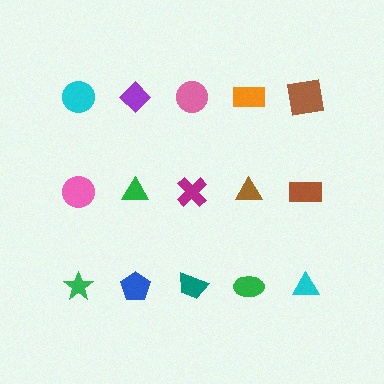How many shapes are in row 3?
5 shapes.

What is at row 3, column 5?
A cyan triangle.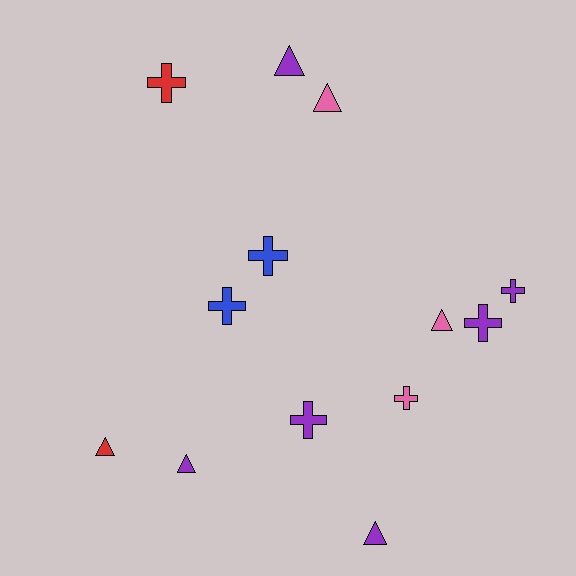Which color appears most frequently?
Purple, with 6 objects.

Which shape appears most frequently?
Cross, with 7 objects.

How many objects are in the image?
There are 13 objects.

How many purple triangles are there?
There are 3 purple triangles.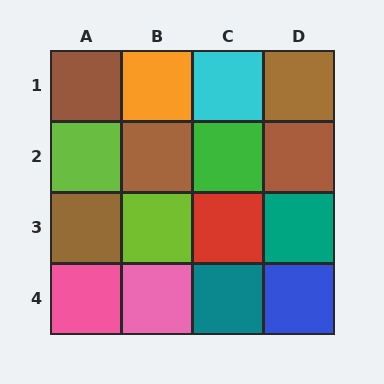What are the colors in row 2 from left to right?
Lime, brown, green, brown.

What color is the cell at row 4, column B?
Pink.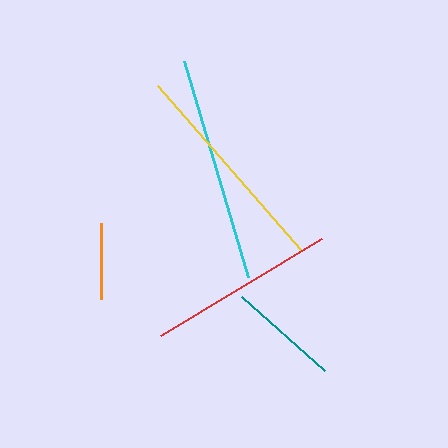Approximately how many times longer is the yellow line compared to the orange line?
The yellow line is approximately 2.9 times the length of the orange line.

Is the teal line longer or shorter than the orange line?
The teal line is longer than the orange line.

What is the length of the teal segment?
The teal segment is approximately 111 pixels long.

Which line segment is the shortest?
The orange line is the shortest at approximately 76 pixels.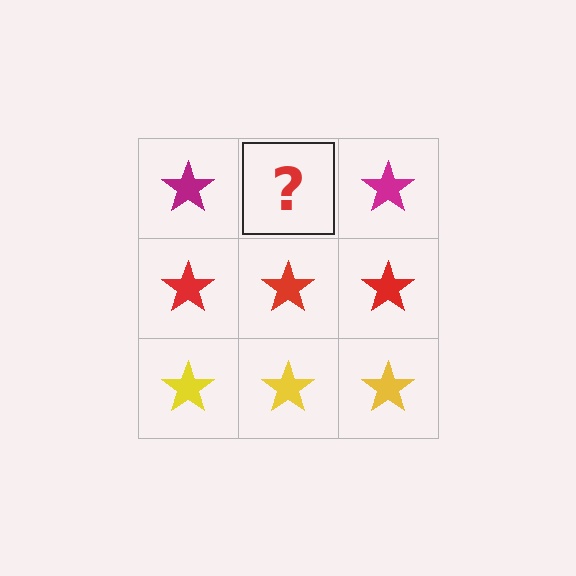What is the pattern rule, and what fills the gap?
The rule is that each row has a consistent color. The gap should be filled with a magenta star.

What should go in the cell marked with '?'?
The missing cell should contain a magenta star.